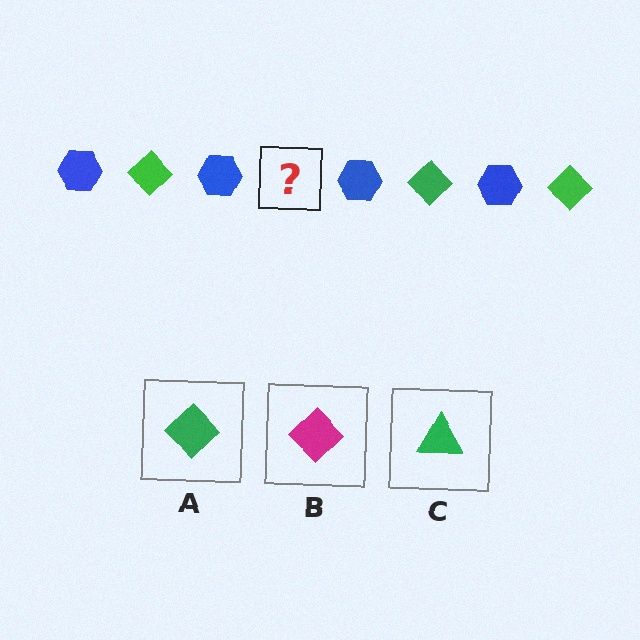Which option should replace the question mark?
Option A.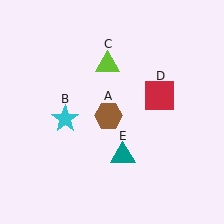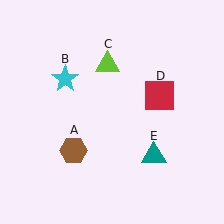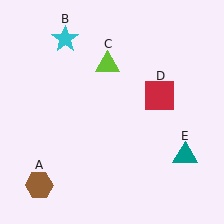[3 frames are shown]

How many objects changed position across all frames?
3 objects changed position: brown hexagon (object A), cyan star (object B), teal triangle (object E).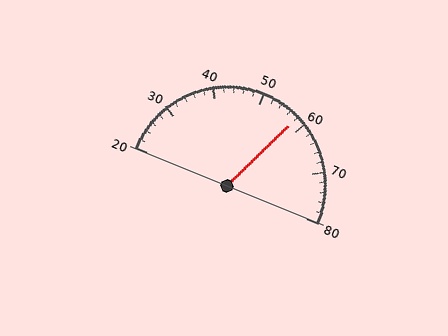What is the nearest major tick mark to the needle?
The nearest major tick mark is 60.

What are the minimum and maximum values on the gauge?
The gauge ranges from 20 to 80.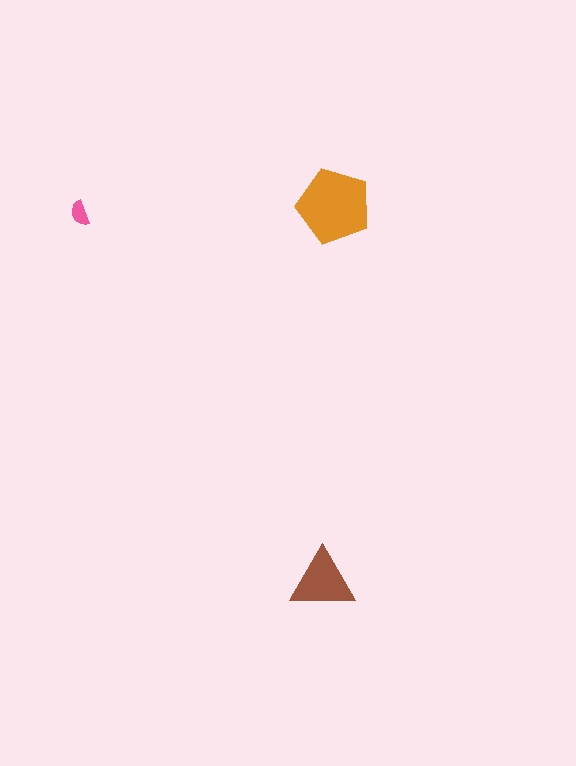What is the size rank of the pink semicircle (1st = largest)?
3rd.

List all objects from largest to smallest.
The orange pentagon, the brown triangle, the pink semicircle.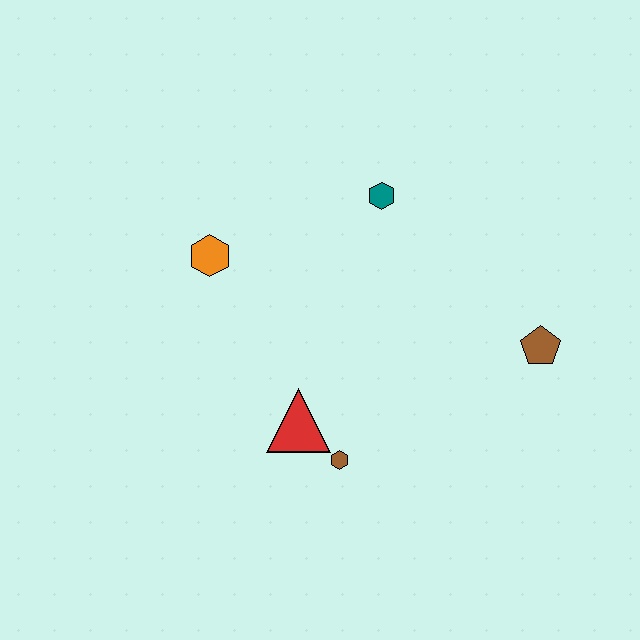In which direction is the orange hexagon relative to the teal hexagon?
The orange hexagon is to the left of the teal hexagon.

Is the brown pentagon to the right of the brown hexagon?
Yes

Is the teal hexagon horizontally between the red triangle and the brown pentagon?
Yes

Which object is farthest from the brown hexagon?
The teal hexagon is farthest from the brown hexagon.